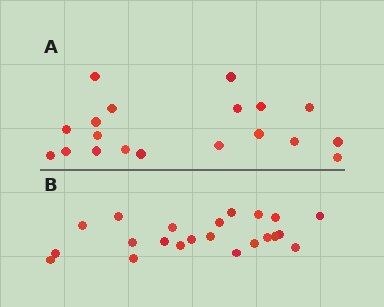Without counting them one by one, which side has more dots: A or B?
Region B (the bottom region) has more dots.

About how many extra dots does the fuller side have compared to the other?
Region B has just a few more — roughly 2 or 3 more dots than region A.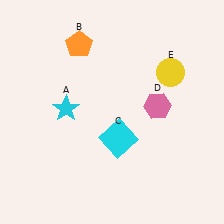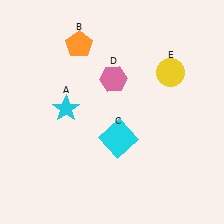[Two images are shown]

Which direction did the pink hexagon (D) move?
The pink hexagon (D) moved left.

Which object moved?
The pink hexagon (D) moved left.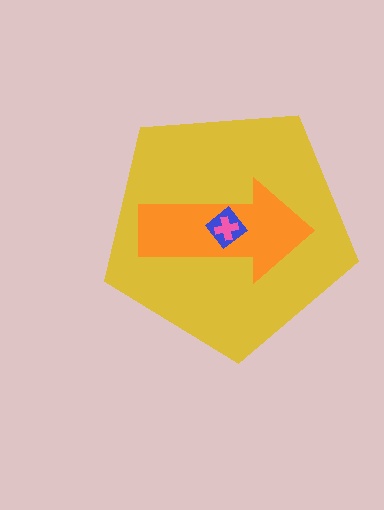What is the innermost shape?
The pink cross.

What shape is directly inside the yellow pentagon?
The orange arrow.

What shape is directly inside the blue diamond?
The pink cross.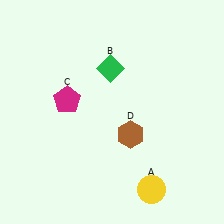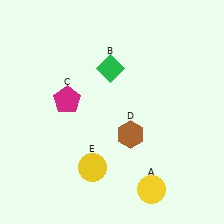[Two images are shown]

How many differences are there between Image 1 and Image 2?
There is 1 difference between the two images.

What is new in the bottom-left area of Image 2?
A yellow circle (E) was added in the bottom-left area of Image 2.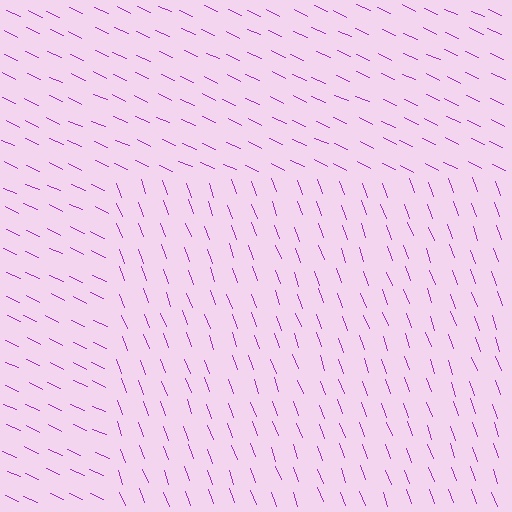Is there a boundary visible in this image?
Yes, there is a texture boundary formed by a change in line orientation.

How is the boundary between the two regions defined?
The boundary is defined purely by a change in line orientation (approximately 45 degrees difference). All lines are the same color and thickness.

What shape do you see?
I see a rectangle.